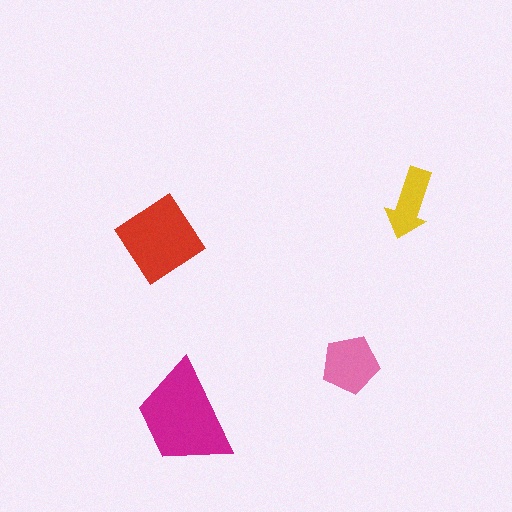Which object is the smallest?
The yellow arrow.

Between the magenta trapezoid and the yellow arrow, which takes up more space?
The magenta trapezoid.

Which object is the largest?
The magenta trapezoid.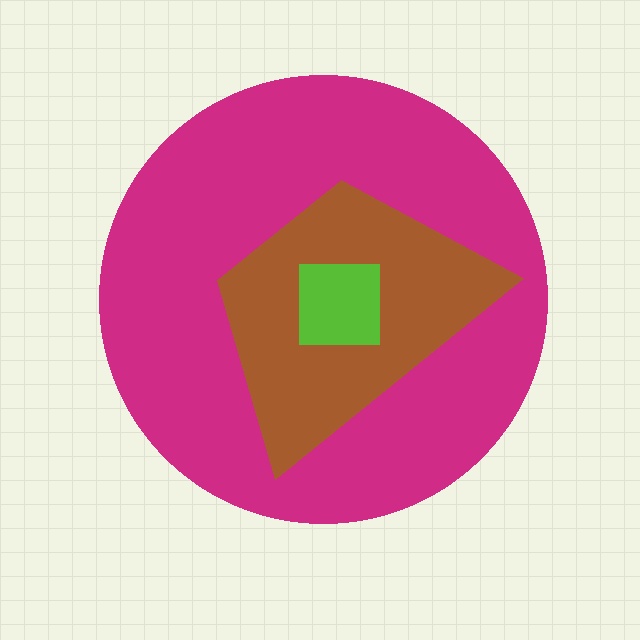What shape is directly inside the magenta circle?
The brown trapezoid.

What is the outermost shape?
The magenta circle.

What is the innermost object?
The lime square.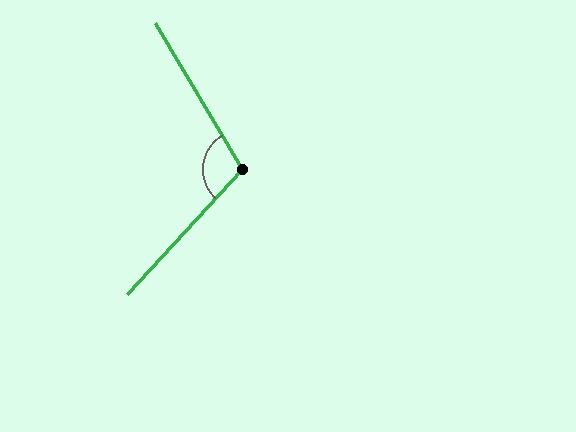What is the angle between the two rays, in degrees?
Approximately 107 degrees.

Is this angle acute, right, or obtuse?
It is obtuse.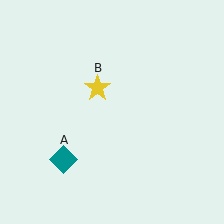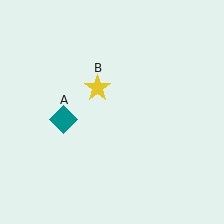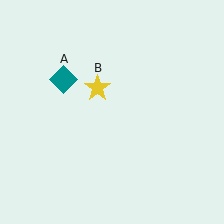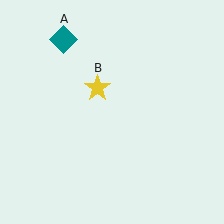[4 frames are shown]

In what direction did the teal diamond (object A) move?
The teal diamond (object A) moved up.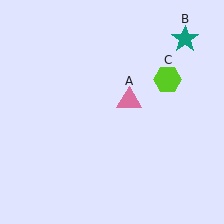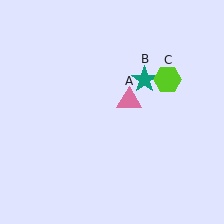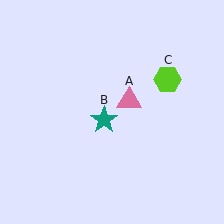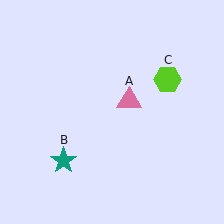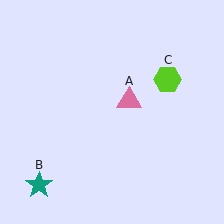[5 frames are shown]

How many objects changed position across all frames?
1 object changed position: teal star (object B).